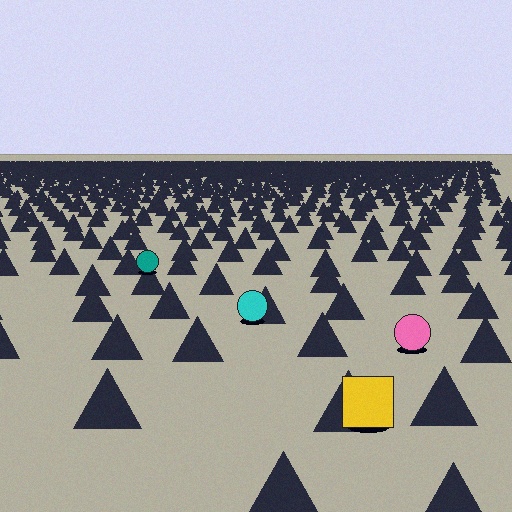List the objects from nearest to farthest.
From nearest to farthest: the yellow square, the pink circle, the cyan circle, the teal circle.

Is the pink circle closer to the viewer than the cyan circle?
Yes. The pink circle is closer — you can tell from the texture gradient: the ground texture is coarser near it.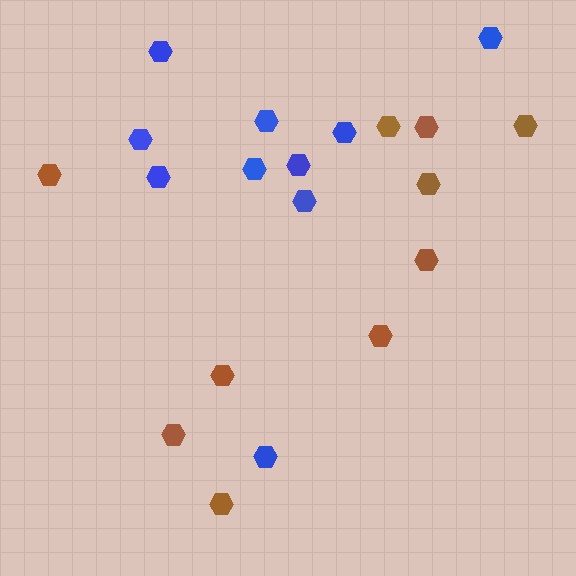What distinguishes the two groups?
There are 2 groups: one group of brown hexagons (10) and one group of blue hexagons (10).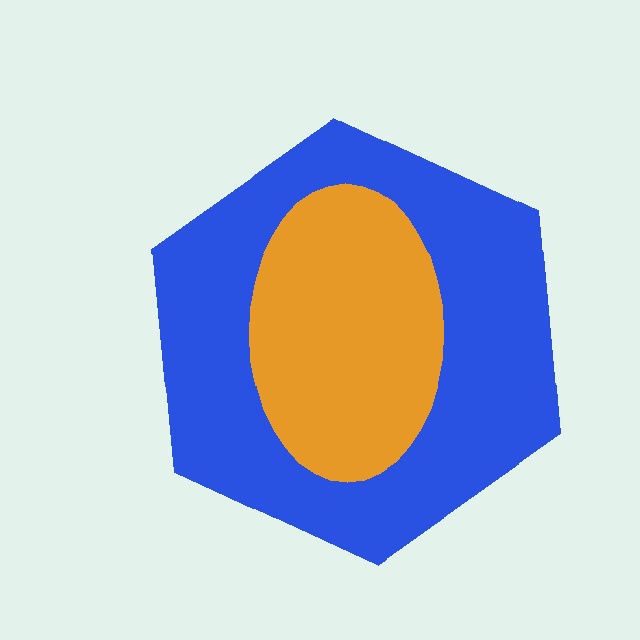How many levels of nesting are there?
2.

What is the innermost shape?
The orange ellipse.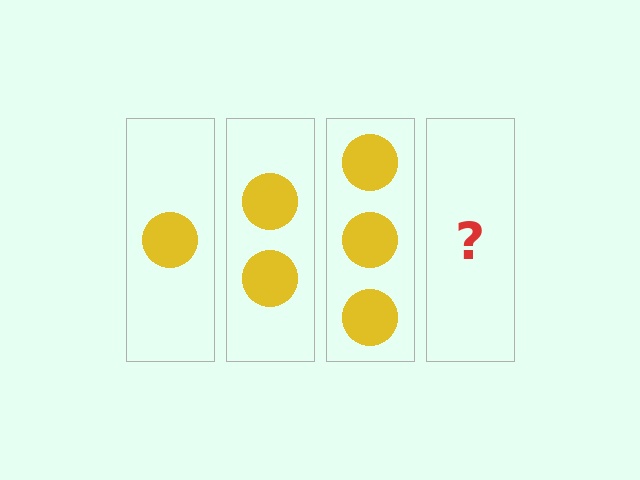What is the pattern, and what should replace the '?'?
The pattern is that each step adds one more circle. The '?' should be 4 circles.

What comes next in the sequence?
The next element should be 4 circles.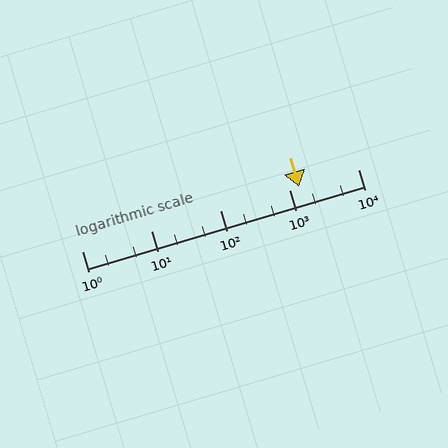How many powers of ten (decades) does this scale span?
The scale spans 4 decades, from 1 to 10000.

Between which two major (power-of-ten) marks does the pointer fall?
The pointer is between 1000 and 10000.